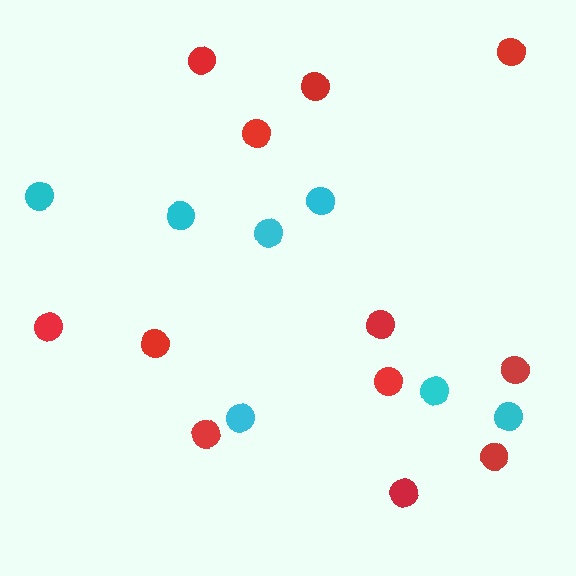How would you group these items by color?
There are 2 groups: one group of red circles (12) and one group of cyan circles (7).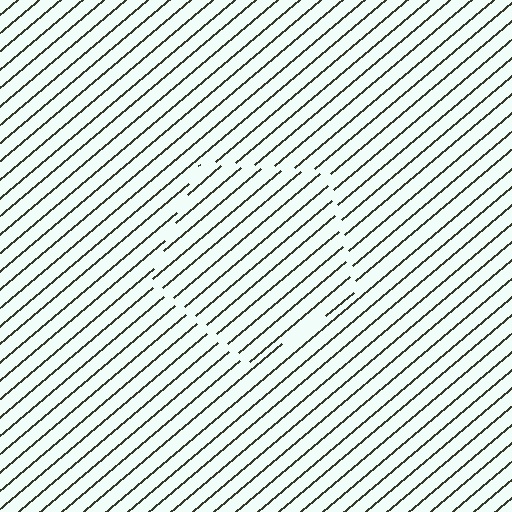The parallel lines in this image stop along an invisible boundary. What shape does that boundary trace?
An illusory pentagon. The interior of the shape contains the same grating, shifted by half a period — the contour is defined by the phase discontinuity where line-ends from the inner and outer gratings abut.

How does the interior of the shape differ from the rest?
The interior of the shape contains the same grating, shifted by half a period — the contour is defined by the phase discontinuity where line-ends from the inner and outer gratings abut.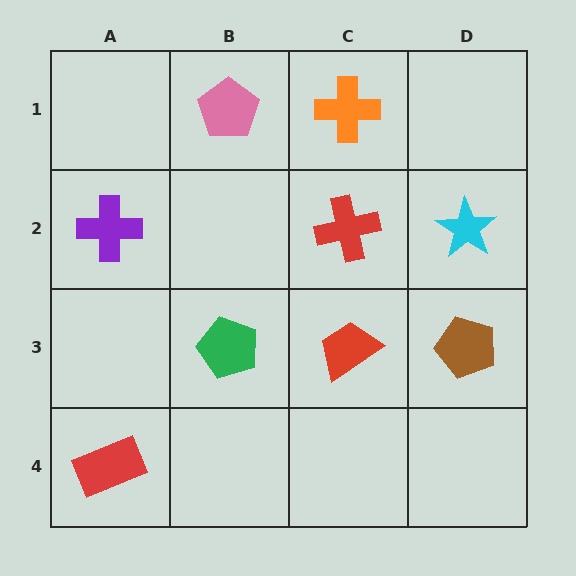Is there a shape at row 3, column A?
No, that cell is empty.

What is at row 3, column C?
A red trapezoid.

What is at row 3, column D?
A brown pentagon.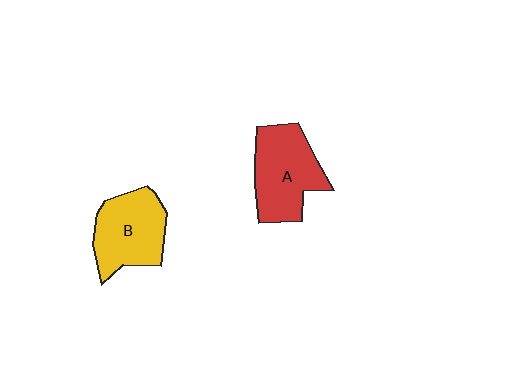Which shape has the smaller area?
Shape B (yellow).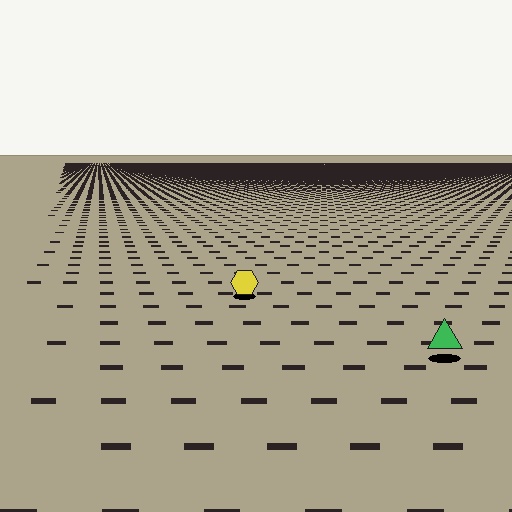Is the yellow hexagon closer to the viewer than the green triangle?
No. The green triangle is closer — you can tell from the texture gradient: the ground texture is coarser near it.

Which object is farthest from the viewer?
The yellow hexagon is farthest from the viewer. It appears smaller and the ground texture around it is denser.